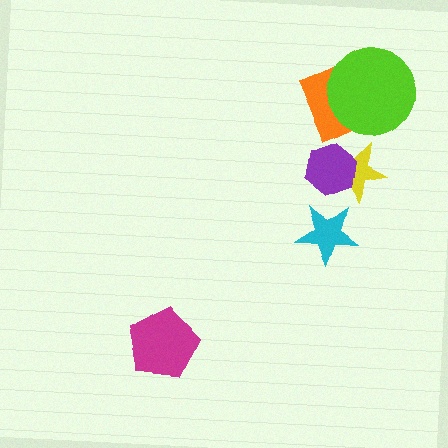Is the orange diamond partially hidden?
Yes, it is partially covered by another shape.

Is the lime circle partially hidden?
No, no other shape covers it.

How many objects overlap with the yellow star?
1 object overlaps with the yellow star.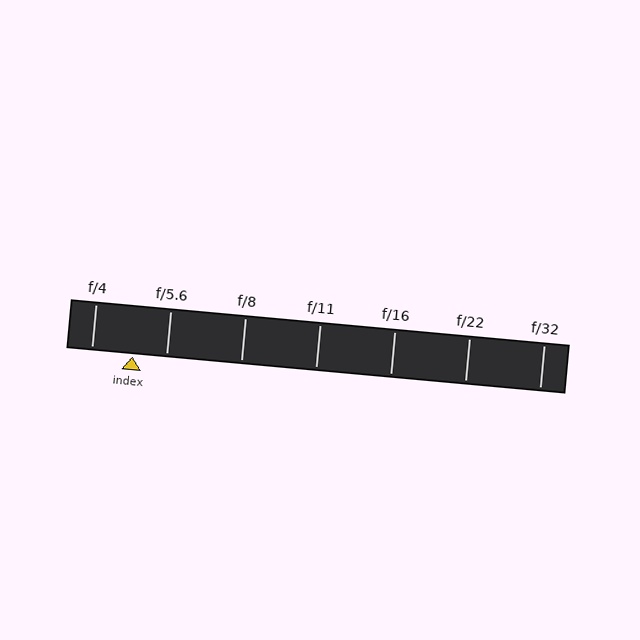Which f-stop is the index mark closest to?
The index mark is closest to f/5.6.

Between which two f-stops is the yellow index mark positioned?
The index mark is between f/4 and f/5.6.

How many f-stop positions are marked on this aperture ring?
There are 7 f-stop positions marked.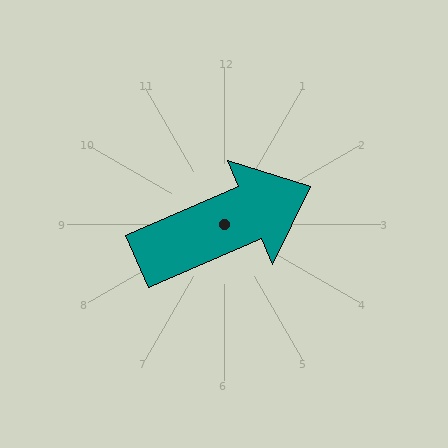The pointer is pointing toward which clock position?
Roughly 2 o'clock.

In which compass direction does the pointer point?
Northeast.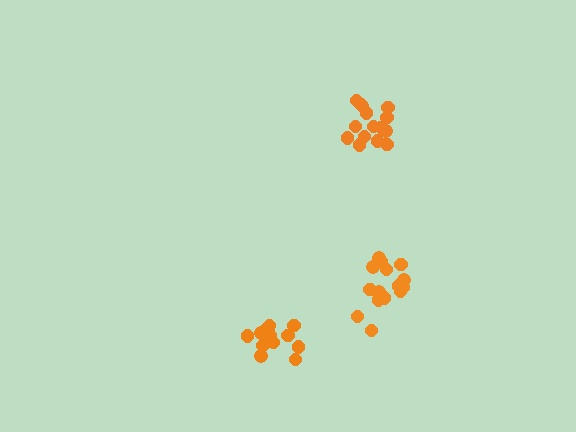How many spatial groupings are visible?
There are 3 spatial groupings.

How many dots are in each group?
Group 1: 15 dots, Group 2: 15 dots, Group 3: 14 dots (44 total).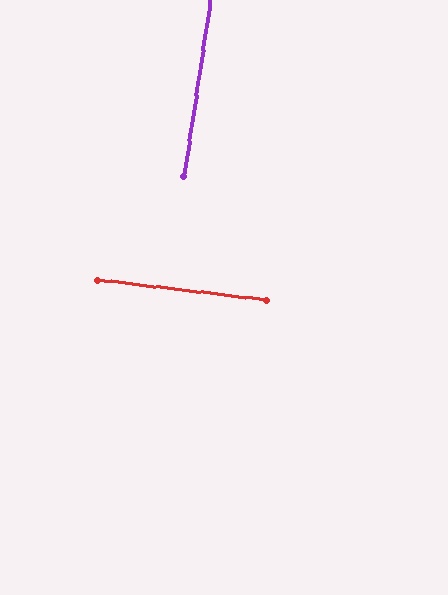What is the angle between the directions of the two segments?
Approximately 89 degrees.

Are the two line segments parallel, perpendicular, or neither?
Perpendicular — they meet at approximately 89°.